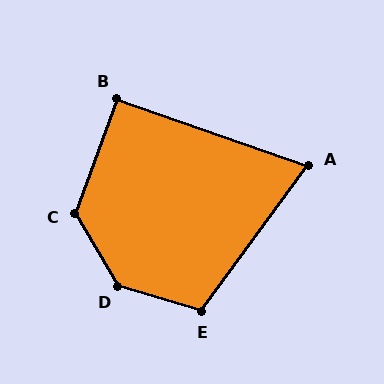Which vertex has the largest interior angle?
D, at approximately 138 degrees.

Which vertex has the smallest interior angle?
A, at approximately 73 degrees.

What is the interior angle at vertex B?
Approximately 91 degrees (approximately right).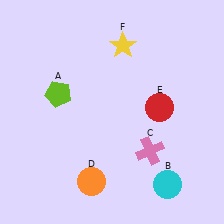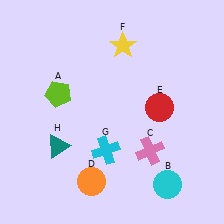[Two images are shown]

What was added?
A cyan cross (G), a teal triangle (H) were added in Image 2.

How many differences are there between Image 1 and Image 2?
There are 2 differences between the two images.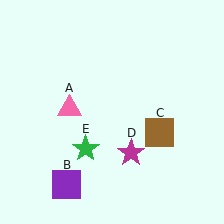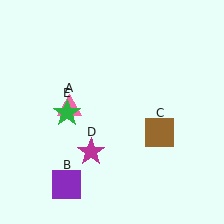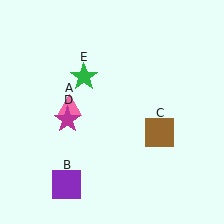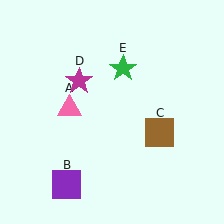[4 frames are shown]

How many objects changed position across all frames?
2 objects changed position: magenta star (object D), green star (object E).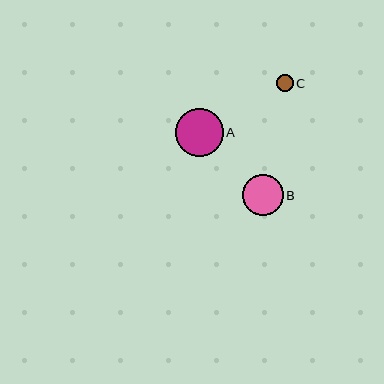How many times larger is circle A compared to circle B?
Circle A is approximately 1.2 times the size of circle B.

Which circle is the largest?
Circle A is the largest with a size of approximately 48 pixels.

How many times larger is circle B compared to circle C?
Circle B is approximately 2.4 times the size of circle C.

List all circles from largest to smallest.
From largest to smallest: A, B, C.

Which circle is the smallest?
Circle C is the smallest with a size of approximately 17 pixels.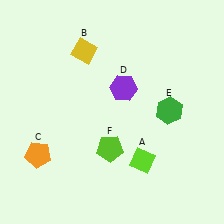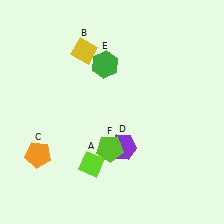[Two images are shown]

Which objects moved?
The objects that moved are: the lime diamond (A), the purple hexagon (D), the green hexagon (E).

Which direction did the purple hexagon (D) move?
The purple hexagon (D) moved down.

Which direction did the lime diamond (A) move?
The lime diamond (A) moved left.